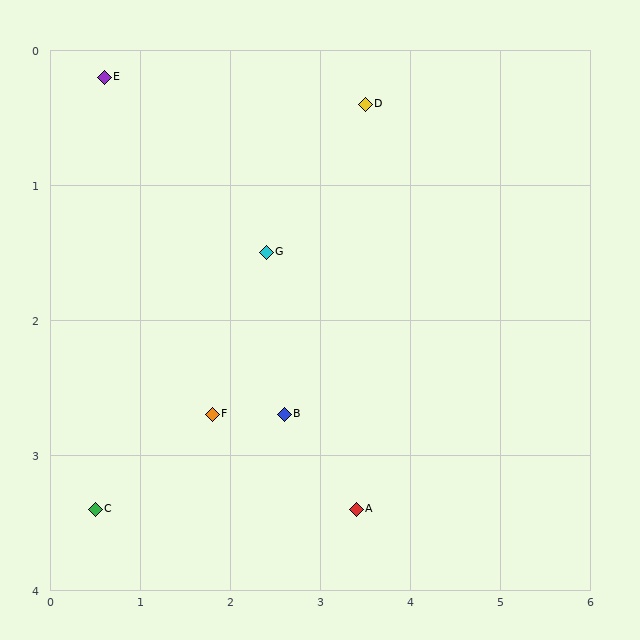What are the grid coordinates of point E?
Point E is at approximately (0.6, 0.2).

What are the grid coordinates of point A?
Point A is at approximately (3.4, 3.4).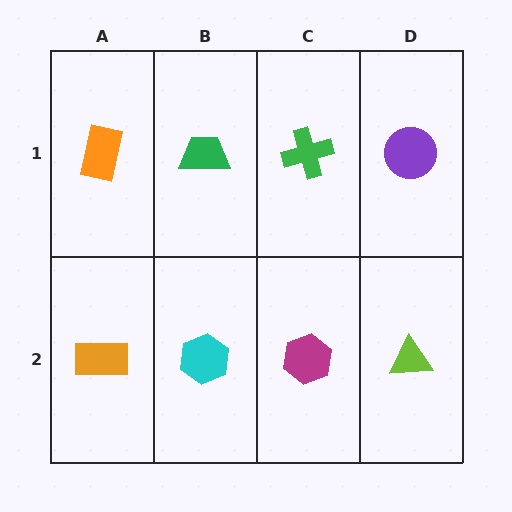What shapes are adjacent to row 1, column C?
A magenta hexagon (row 2, column C), a green trapezoid (row 1, column B), a purple circle (row 1, column D).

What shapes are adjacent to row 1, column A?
An orange rectangle (row 2, column A), a green trapezoid (row 1, column B).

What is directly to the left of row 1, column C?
A green trapezoid.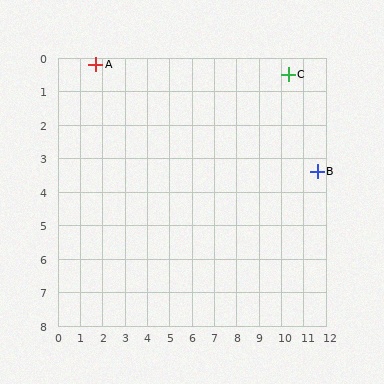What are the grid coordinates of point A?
Point A is at approximately (1.7, 0.2).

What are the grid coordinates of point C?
Point C is at approximately (10.3, 0.5).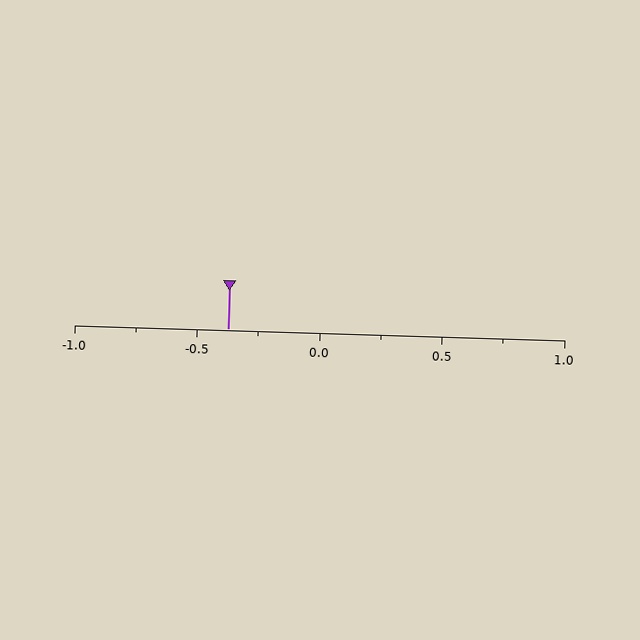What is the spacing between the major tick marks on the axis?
The major ticks are spaced 0.5 apart.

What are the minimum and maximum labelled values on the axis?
The axis runs from -1.0 to 1.0.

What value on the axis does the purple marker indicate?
The marker indicates approximately -0.38.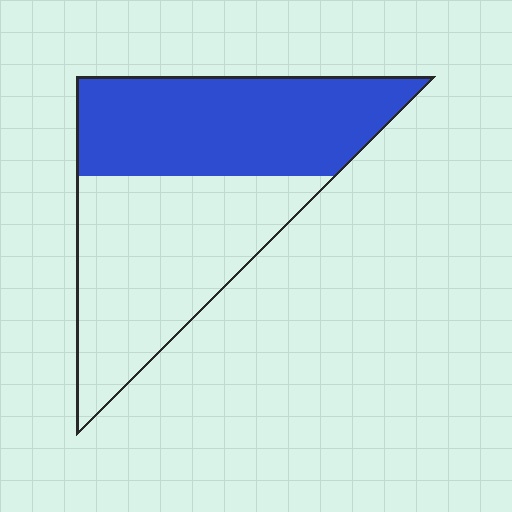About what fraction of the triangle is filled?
About one half (1/2).